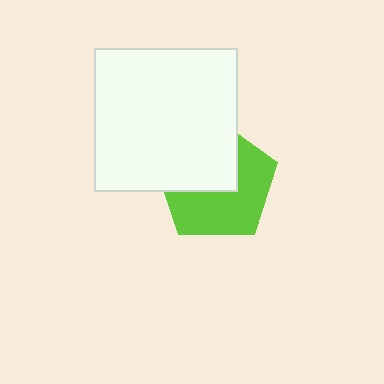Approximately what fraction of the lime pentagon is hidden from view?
Roughly 44% of the lime pentagon is hidden behind the white square.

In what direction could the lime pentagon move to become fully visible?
The lime pentagon could move toward the lower-right. That would shift it out from behind the white square entirely.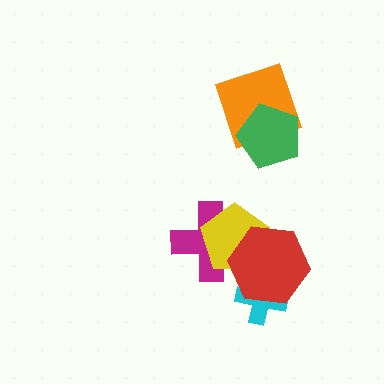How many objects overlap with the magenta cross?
2 objects overlap with the magenta cross.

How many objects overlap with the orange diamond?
1 object overlaps with the orange diamond.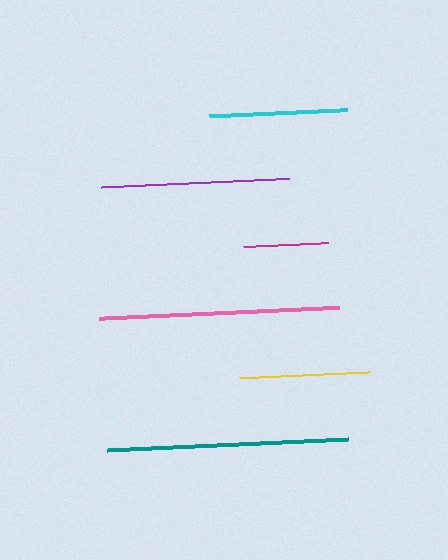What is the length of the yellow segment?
The yellow segment is approximately 131 pixels long.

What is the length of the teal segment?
The teal segment is approximately 242 pixels long.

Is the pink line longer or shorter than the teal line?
The teal line is longer than the pink line.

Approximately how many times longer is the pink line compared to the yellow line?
The pink line is approximately 1.8 times the length of the yellow line.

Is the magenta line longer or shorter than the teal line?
The teal line is longer than the magenta line.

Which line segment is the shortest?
The magenta line is the shortest at approximately 85 pixels.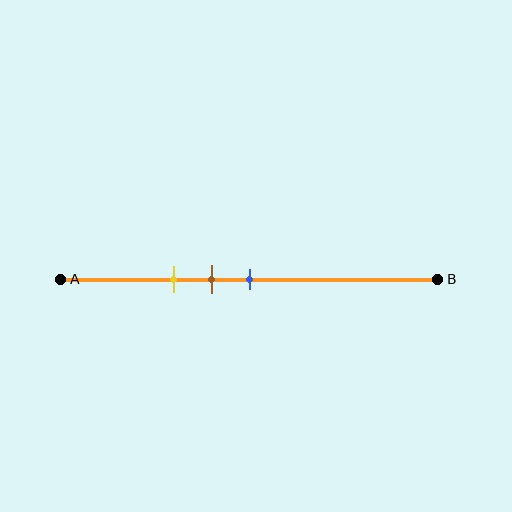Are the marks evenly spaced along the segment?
Yes, the marks are approximately evenly spaced.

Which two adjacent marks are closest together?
The brown and blue marks are the closest adjacent pair.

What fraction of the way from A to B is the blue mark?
The blue mark is approximately 50% (0.5) of the way from A to B.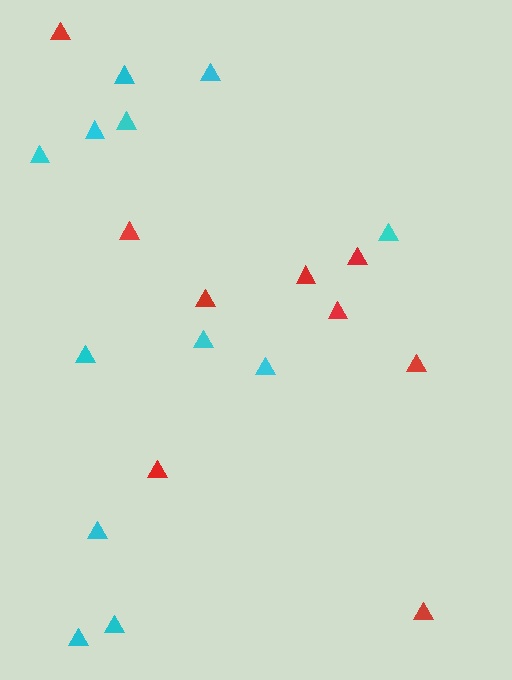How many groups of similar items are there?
There are 2 groups: one group of cyan triangles (12) and one group of red triangles (9).